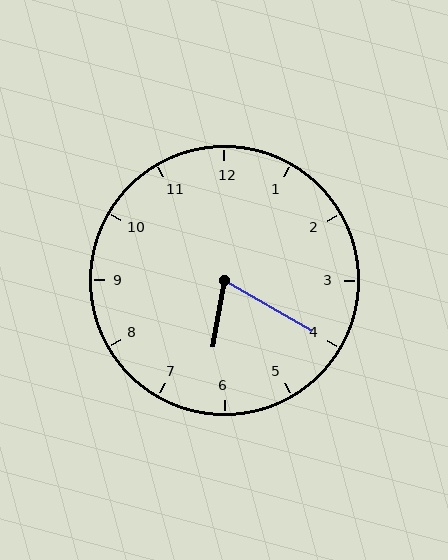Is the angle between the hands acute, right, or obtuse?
It is acute.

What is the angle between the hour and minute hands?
Approximately 70 degrees.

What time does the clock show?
6:20.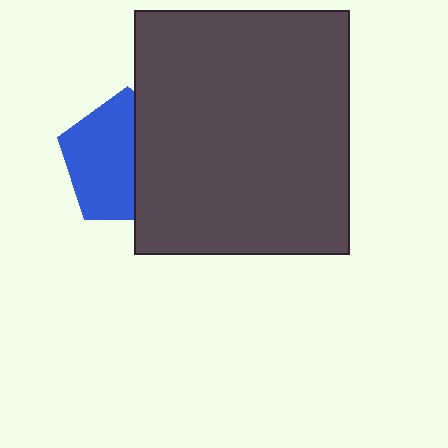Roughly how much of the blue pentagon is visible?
About half of it is visible (roughly 56%).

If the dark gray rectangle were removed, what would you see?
You would see the complete blue pentagon.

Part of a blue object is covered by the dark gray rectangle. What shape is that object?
It is a pentagon.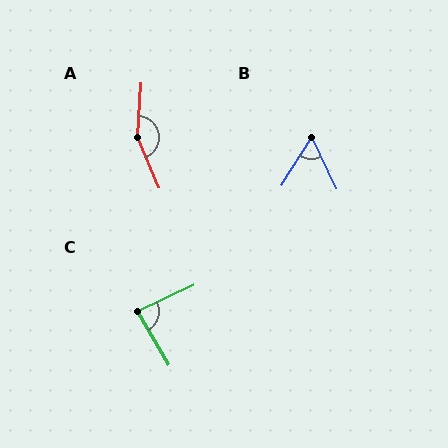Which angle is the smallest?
B, at approximately 58 degrees.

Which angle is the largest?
A, at approximately 153 degrees.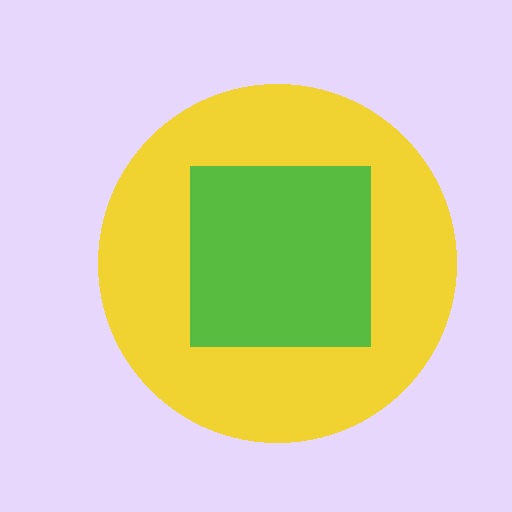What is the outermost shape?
The yellow circle.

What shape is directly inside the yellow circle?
The lime square.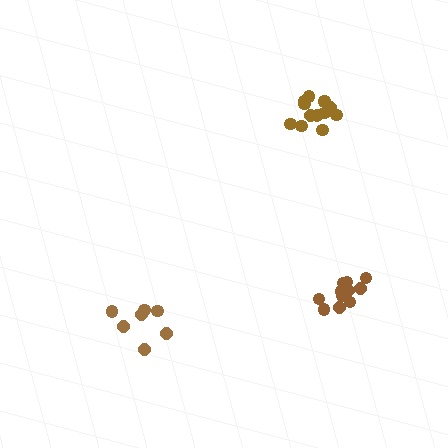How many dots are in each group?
Group 1: 13 dots, Group 2: 7 dots, Group 3: 11 dots (31 total).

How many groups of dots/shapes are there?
There are 3 groups.